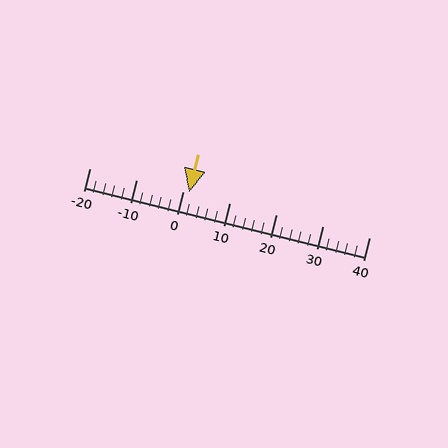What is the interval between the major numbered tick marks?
The major tick marks are spaced 10 units apart.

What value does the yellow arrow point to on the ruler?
The yellow arrow points to approximately 1.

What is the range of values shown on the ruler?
The ruler shows values from -20 to 40.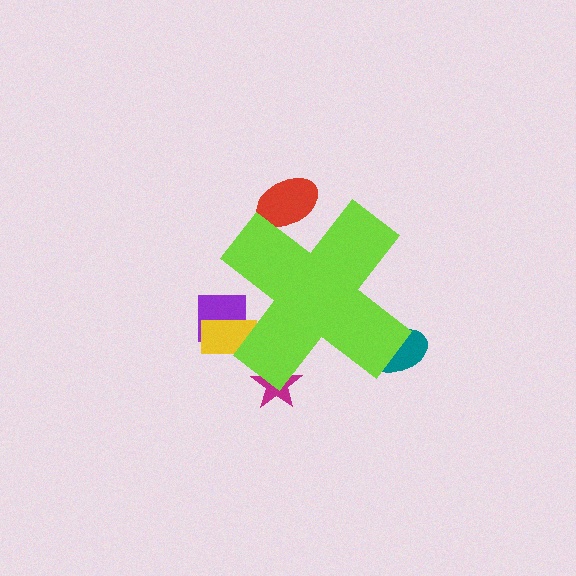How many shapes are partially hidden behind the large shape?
5 shapes are partially hidden.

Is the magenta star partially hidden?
Yes, the magenta star is partially hidden behind the lime cross.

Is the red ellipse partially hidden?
Yes, the red ellipse is partially hidden behind the lime cross.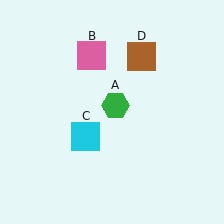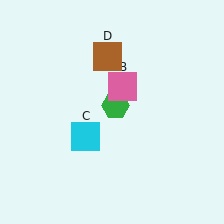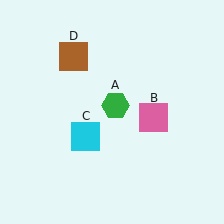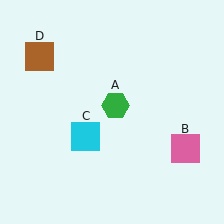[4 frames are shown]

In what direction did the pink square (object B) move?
The pink square (object B) moved down and to the right.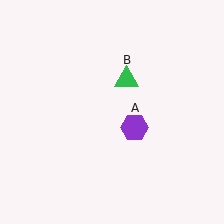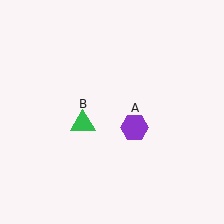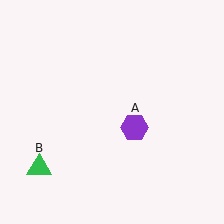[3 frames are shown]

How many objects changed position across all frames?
1 object changed position: green triangle (object B).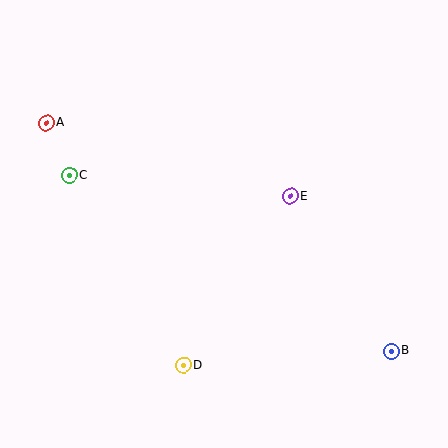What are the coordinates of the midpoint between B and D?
The midpoint between B and D is at (287, 358).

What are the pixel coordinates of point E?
Point E is at (290, 196).